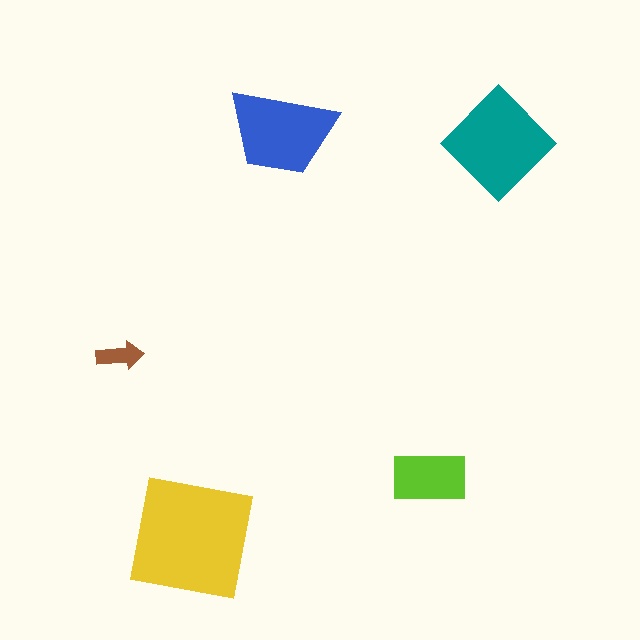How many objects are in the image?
There are 5 objects in the image.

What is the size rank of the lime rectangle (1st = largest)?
4th.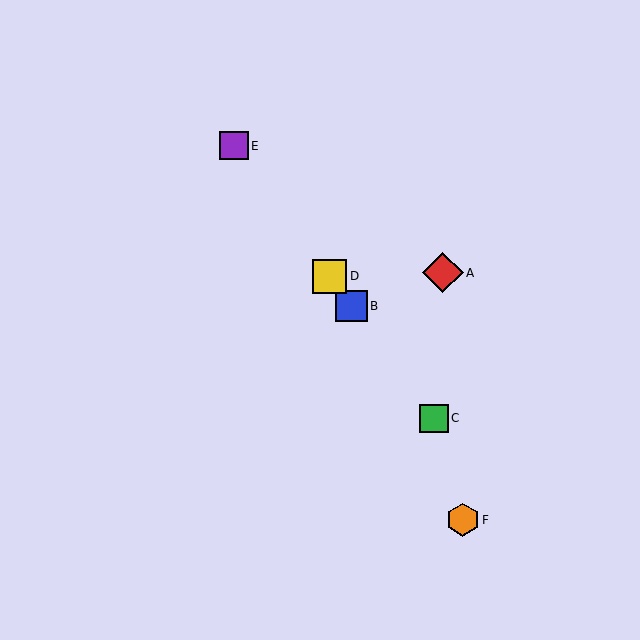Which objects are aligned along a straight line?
Objects B, C, D, E are aligned along a straight line.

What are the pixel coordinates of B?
Object B is at (352, 306).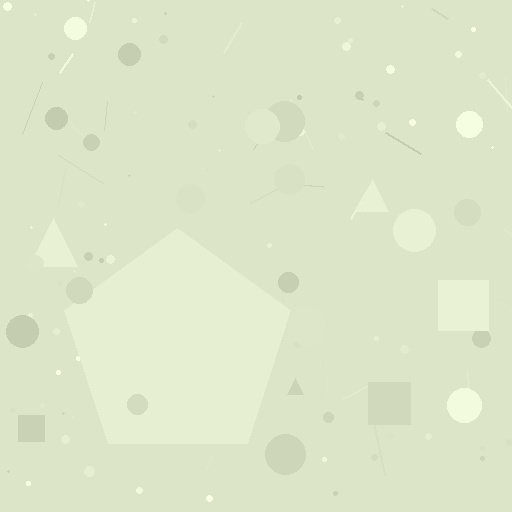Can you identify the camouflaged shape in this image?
The camouflaged shape is a pentagon.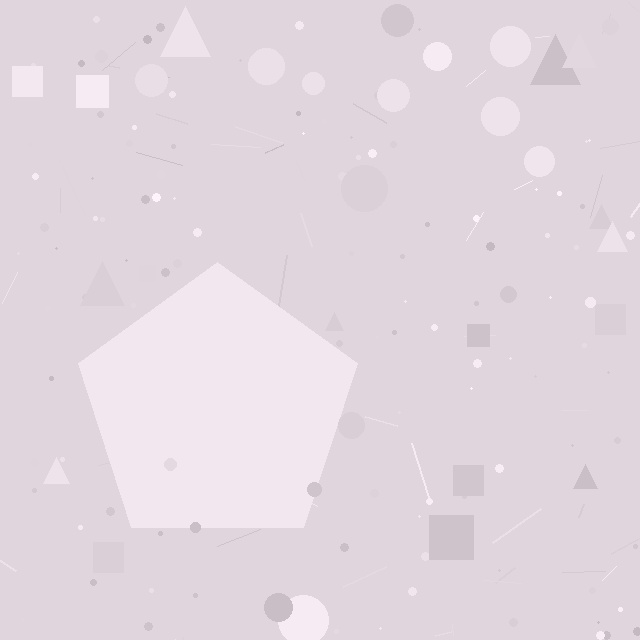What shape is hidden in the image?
A pentagon is hidden in the image.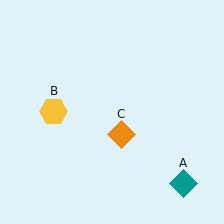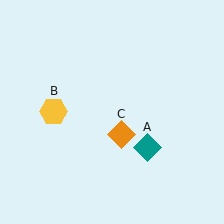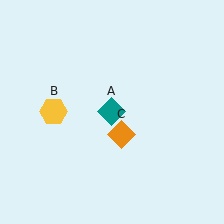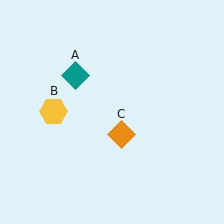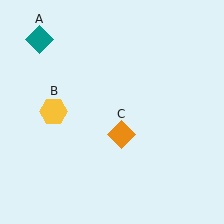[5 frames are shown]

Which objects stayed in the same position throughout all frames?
Yellow hexagon (object B) and orange diamond (object C) remained stationary.